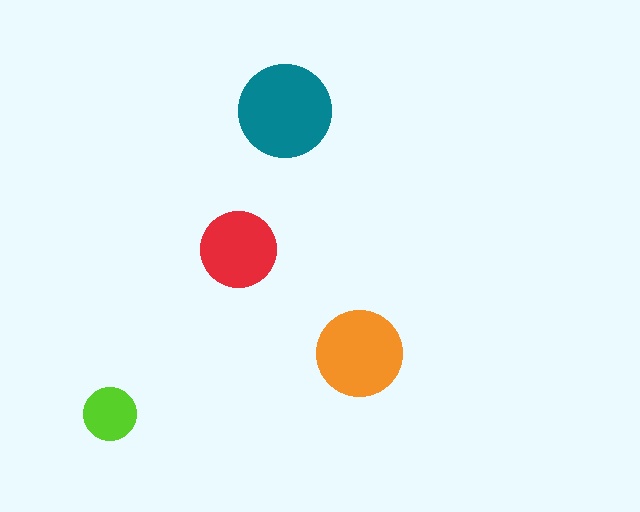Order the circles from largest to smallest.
the teal one, the orange one, the red one, the lime one.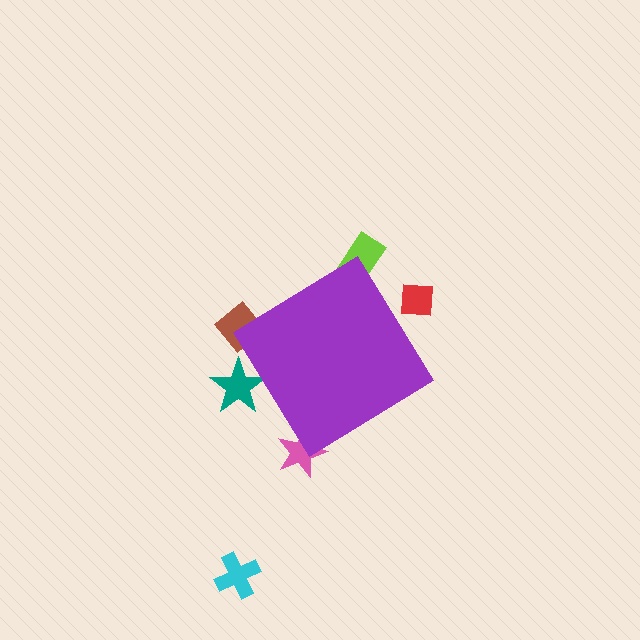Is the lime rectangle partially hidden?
Yes, the lime rectangle is partially hidden behind the purple diamond.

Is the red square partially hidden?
Yes, the red square is partially hidden behind the purple diamond.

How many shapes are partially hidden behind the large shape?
5 shapes are partially hidden.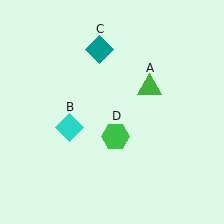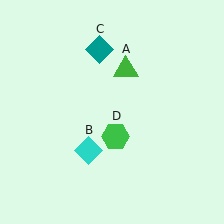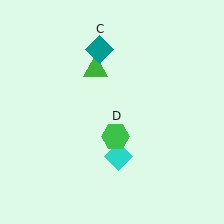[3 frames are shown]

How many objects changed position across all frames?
2 objects changed position: green triangle (object A), cyan diamond (object B).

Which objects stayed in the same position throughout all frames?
Teal diamond (object C) and green hexagon (object D) remained stationary.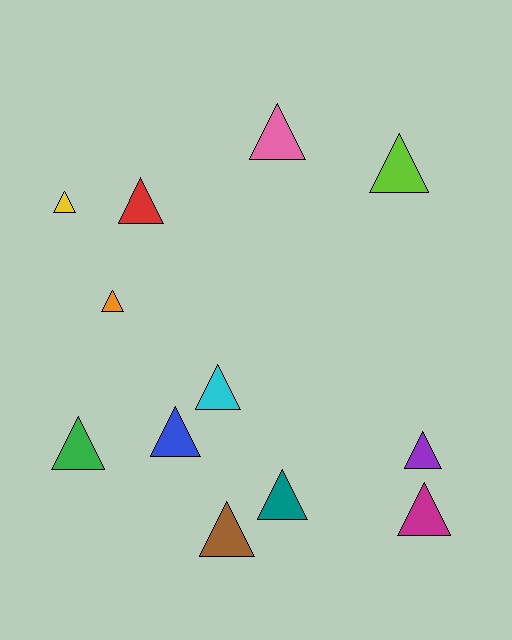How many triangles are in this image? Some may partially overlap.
There are 12 triangles.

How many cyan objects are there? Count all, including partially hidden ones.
There is 1 cyan object.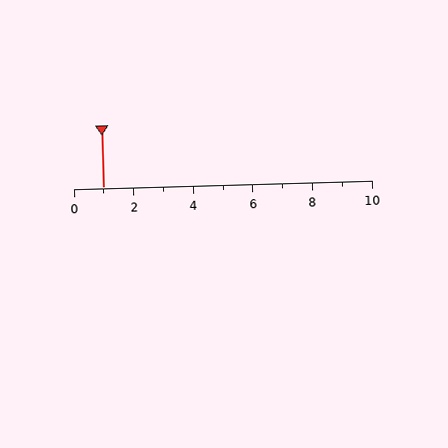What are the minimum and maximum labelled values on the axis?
The axis runs from 0 to 10.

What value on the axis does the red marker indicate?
The marker indicates approximately 1.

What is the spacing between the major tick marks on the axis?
The major ticks are spaced 2 apart.